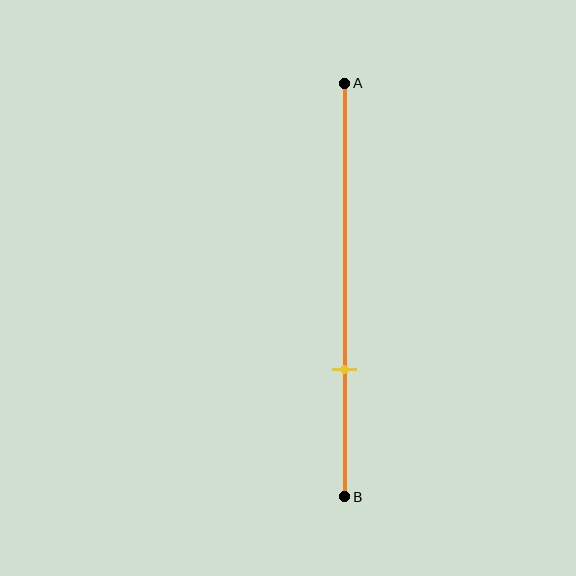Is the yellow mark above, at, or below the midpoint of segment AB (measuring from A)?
The yellow mark is below the midpoint of segment AB.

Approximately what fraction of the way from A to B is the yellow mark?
The yellow mark is approximately 70% of the way from A to B.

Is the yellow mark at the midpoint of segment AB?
No, the mark is at about 70% from A, not at the 50% midpoint.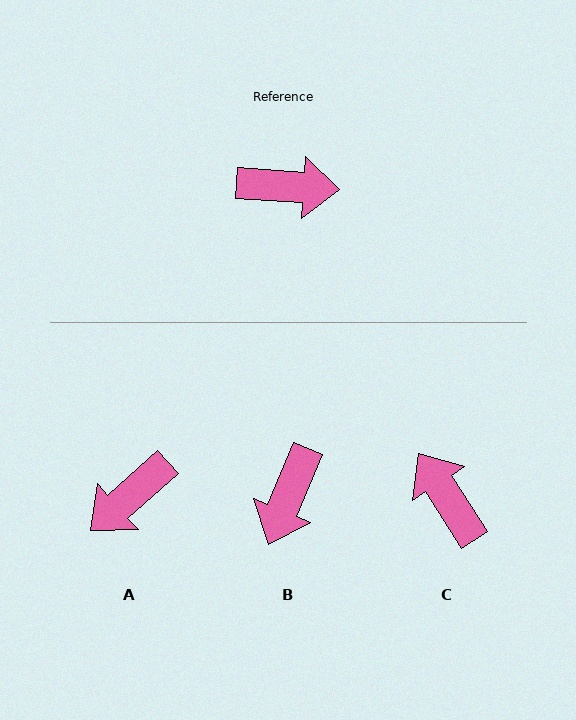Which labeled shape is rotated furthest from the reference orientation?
A, about 135 degrees away.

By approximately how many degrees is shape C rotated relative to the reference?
Approximately 127 degrees counter-clockwise.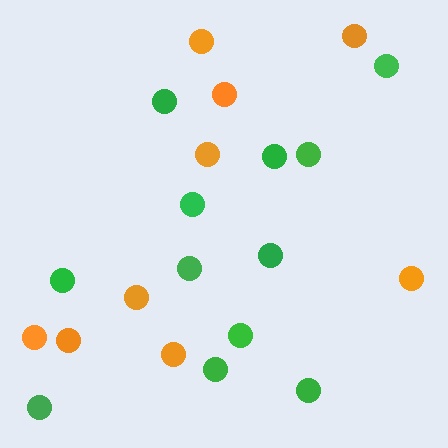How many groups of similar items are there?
There are 2 groups: one group of green circles (12) and one group of orange circles (9).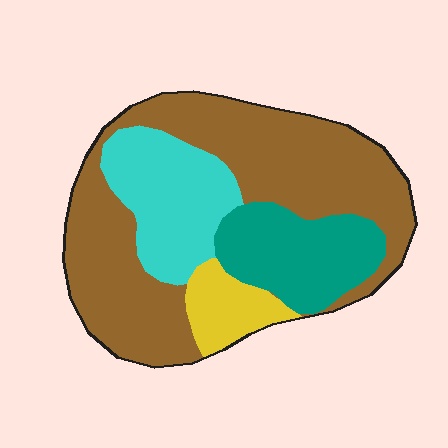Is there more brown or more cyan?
Brown.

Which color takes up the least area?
Yellow, at roughly 10%.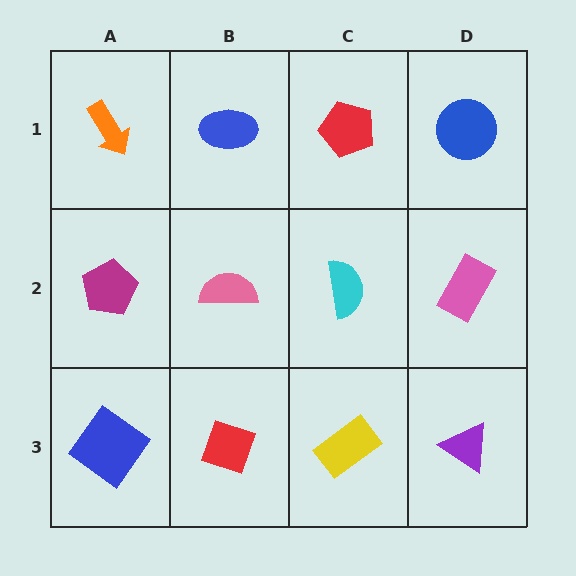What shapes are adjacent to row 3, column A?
A magenta pentagon (row 2, column A), a red diamond (row 3, column B).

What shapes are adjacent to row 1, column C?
A cyan semicircle (row 2, column C), a blue ellipse (row 1, column B), a blue circle (row 1, column D).